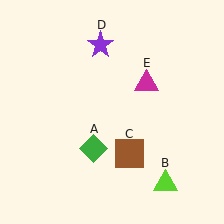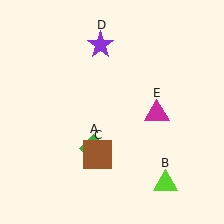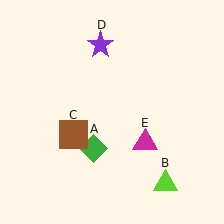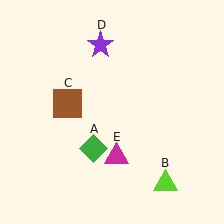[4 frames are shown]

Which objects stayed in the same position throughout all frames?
Green diamond (object A) and lime triangle (object B) and purple star (object D) remained stationary.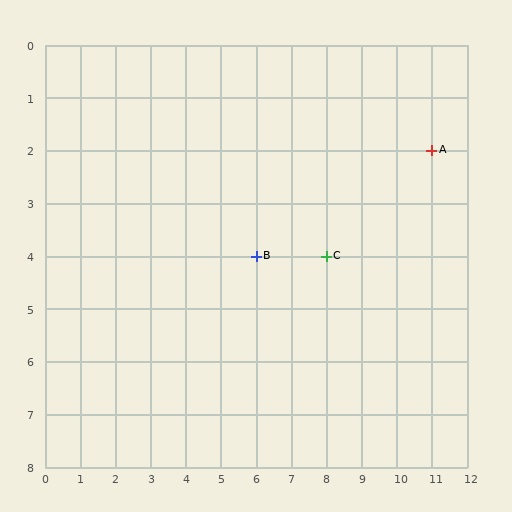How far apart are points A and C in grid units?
Points A and C are 3 columns and 2 rows apart (about 3.6 grid units diagonally).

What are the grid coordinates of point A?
Point A is at grid coordinates (11, 2).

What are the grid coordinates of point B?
Point B is at grid coordinates (6, 4).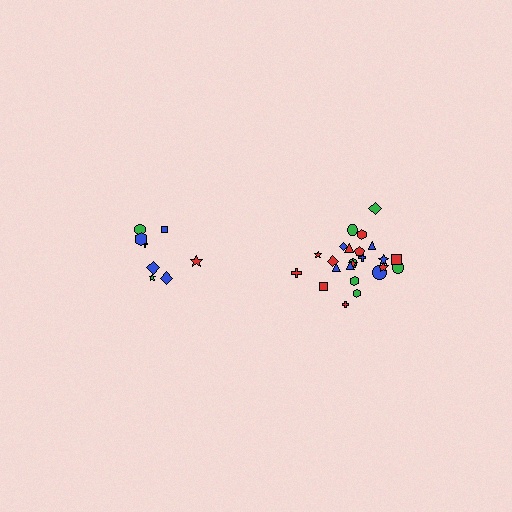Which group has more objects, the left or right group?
The right group.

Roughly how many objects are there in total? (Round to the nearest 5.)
Roughly 35 objects in total.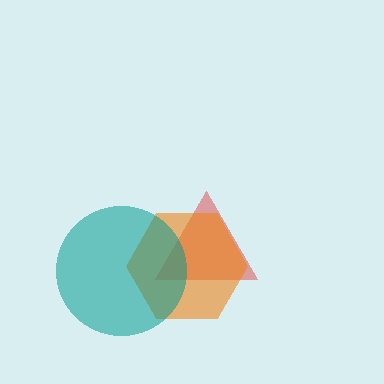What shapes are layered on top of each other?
The layered shapes are: a red triangle, an orange hexagon, a teal circle.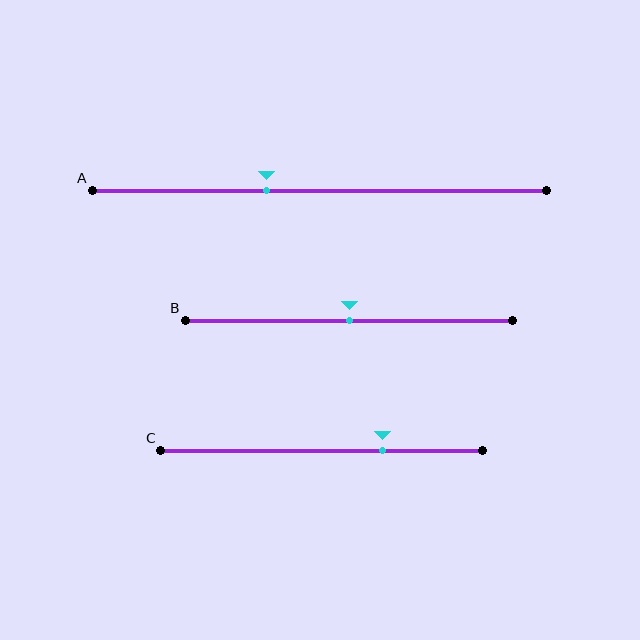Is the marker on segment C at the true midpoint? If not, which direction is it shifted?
No, the marker on segment C is shifted to the right by about 19% of the segment length.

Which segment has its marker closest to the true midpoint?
Segment B has its marker closest to the true midpoint.